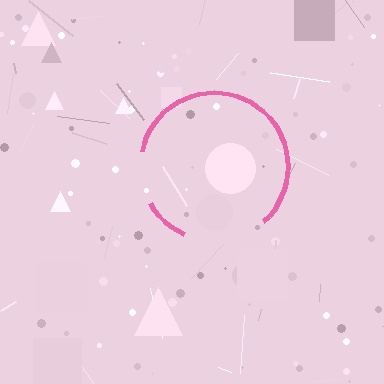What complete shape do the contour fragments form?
The contour fragments form a circle.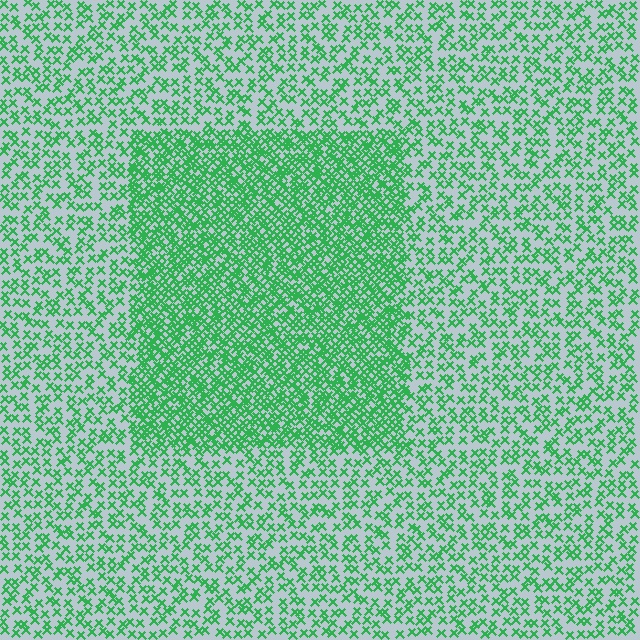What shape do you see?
I see a rectangle.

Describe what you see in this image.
The image contains small green elements arranged at two different densities. A rectangle-shaped region is visible where the elements are more densely packed than the surrounding area.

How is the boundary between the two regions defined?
The boundary is defined by a change in element density (approximately 2.2x ratio). All elements are the same color, size, and shape.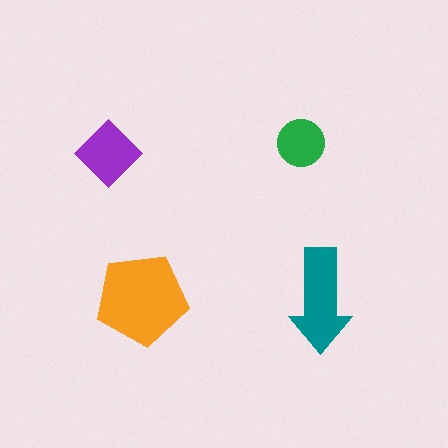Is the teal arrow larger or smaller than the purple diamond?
Larger.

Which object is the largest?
The orange pentagon.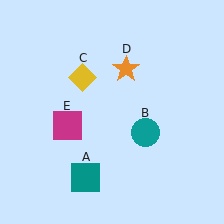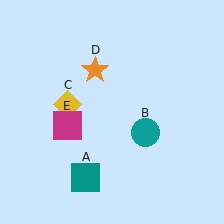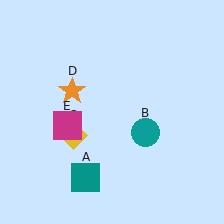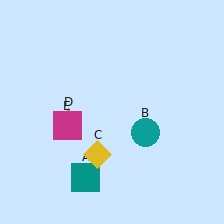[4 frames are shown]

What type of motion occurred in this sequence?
The yellow diamond (object C), orange star (object D) rotated counterclockwise around the center of the scene.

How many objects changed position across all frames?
2 objects changed position: yellow diamond (object C), orange star (object D).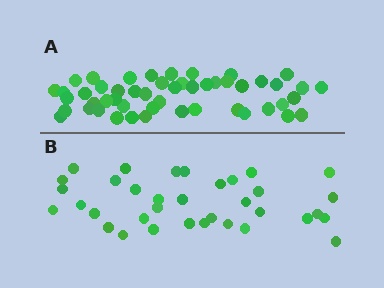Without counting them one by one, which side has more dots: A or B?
Region A (the top region) has more dots.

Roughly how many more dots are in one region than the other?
Region A has approximately 15 more dots than region B.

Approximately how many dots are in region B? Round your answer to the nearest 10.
About 40 dots. (The exact count is 35, which rounds to 40.)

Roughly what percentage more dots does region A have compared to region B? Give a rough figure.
About 45% more.